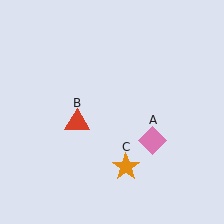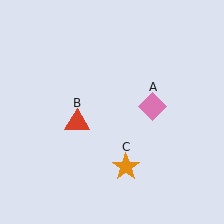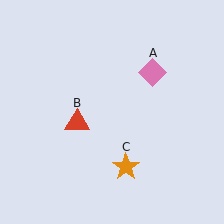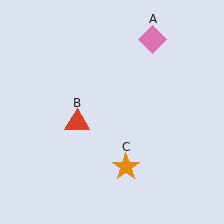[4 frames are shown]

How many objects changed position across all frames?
1 object changed position: pink diamond (object A).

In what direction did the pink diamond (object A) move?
The pink diamond (object A) moved up.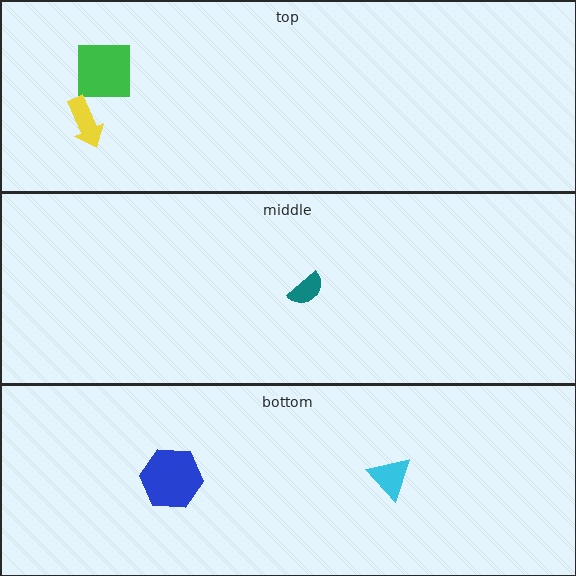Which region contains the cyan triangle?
The bottom region.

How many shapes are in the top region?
2.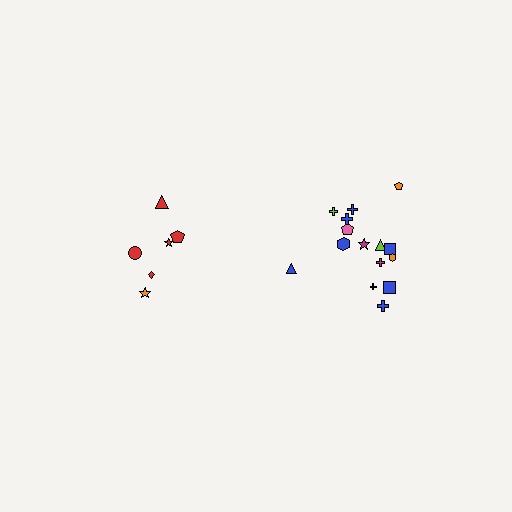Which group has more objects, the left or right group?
The right group.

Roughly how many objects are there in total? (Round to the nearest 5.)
Roughly 20 objects in total.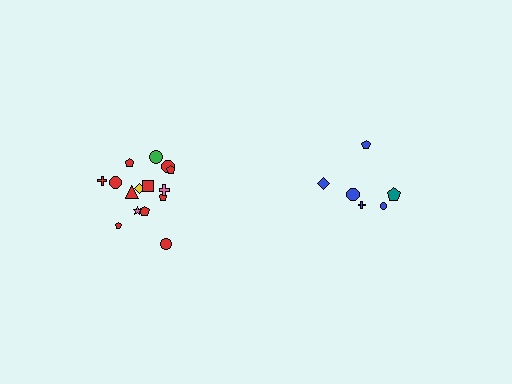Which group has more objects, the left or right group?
The left group.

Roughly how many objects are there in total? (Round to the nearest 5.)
Roughly 20 objects in total.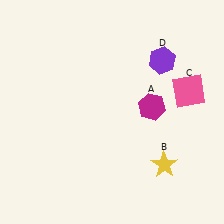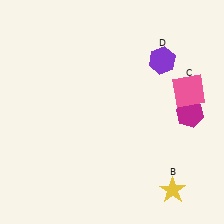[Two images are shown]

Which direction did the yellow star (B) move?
The yellow star (B) moved down.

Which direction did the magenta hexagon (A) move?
The magenta hexagon (A) moved right.